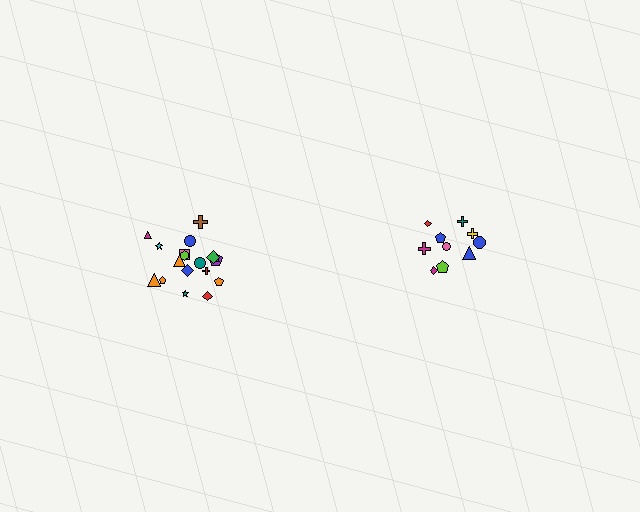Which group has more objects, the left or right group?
The left group.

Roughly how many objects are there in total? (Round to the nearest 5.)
Roughly 30 objects in total.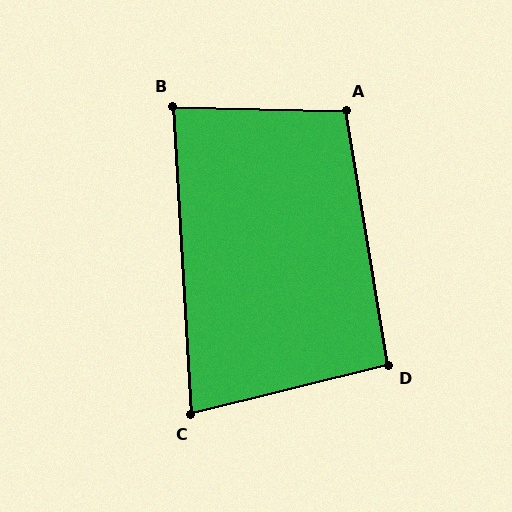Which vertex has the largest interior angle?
A, at approximately 101 degrees.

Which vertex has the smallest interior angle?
C, at approximately 79 degrees.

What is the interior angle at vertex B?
Approximately 85 degrees (approximately right).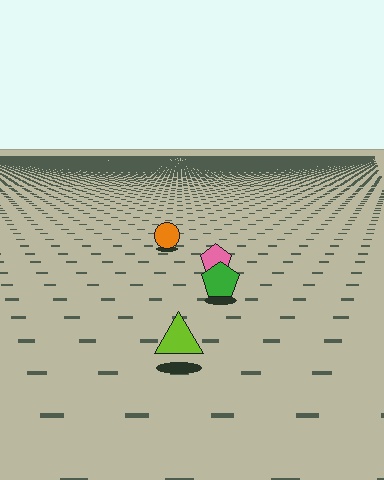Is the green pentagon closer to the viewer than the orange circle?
Yes. The green pentagon is closer — you can tell from the texture gradient: the ground texture is coarser near it.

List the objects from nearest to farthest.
From nearest to farthest: the lime triangle, the green pentagon, the pink pentagon, the orange circle.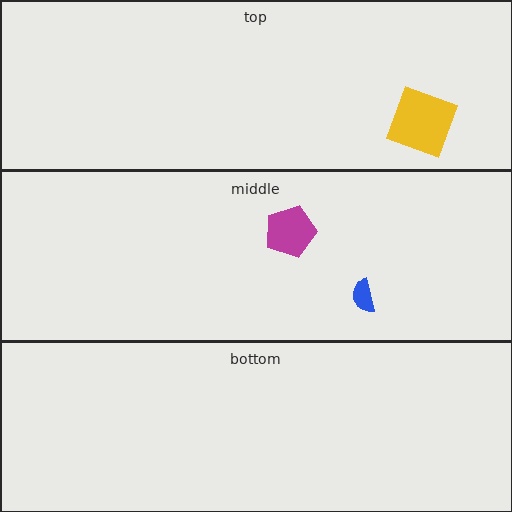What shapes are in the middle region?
The blue semicircle, the magenta pentagon.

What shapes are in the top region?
The yellow square.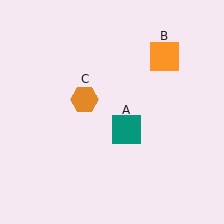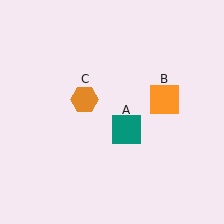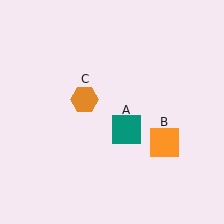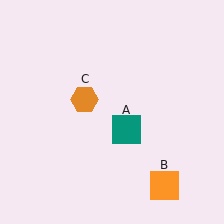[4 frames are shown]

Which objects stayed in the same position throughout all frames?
Teal square (object A) and orange hexagon (object C) remained stationary.